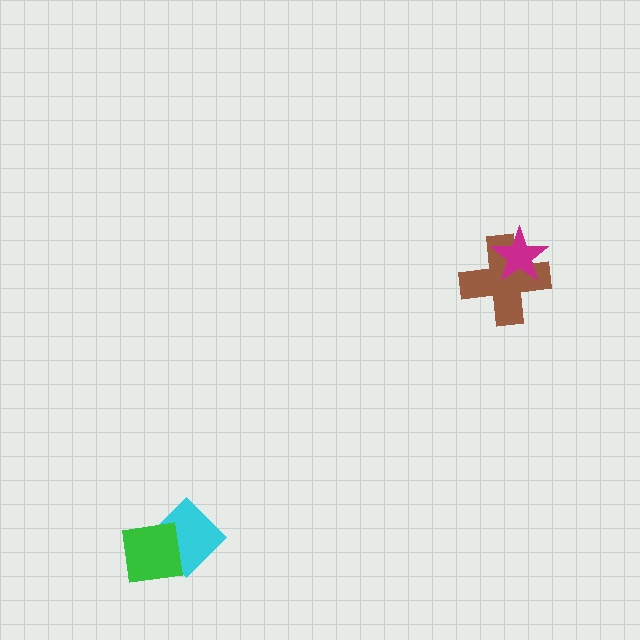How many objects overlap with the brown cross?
1 object overlaps with the brown cross.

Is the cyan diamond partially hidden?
Yes, it is partially covered by another shape.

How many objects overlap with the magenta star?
1 object overlaps with the magenta star.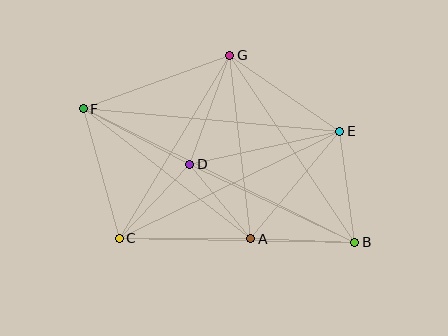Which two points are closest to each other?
Points A and D are closest to each other.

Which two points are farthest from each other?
Points B and F are farthest from each other.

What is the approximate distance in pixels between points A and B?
The distance between A and B is approximately 104 pixels.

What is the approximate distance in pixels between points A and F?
The distance between A and F is approximately 212 pixels.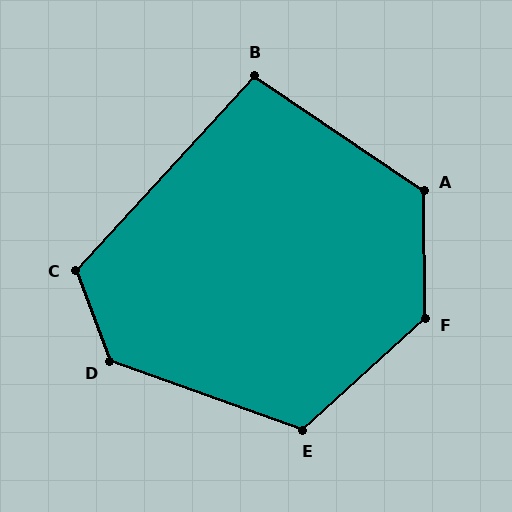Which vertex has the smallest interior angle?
B, at approximately 98 degrees.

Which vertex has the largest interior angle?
F, at approximately 132 degrees.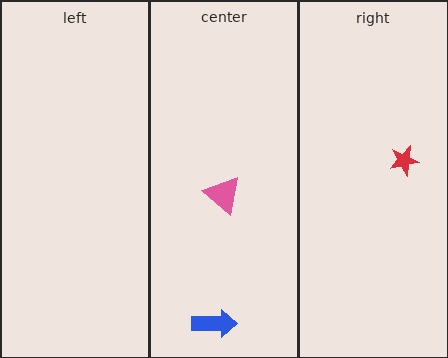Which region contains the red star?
The right region.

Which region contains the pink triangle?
The center region.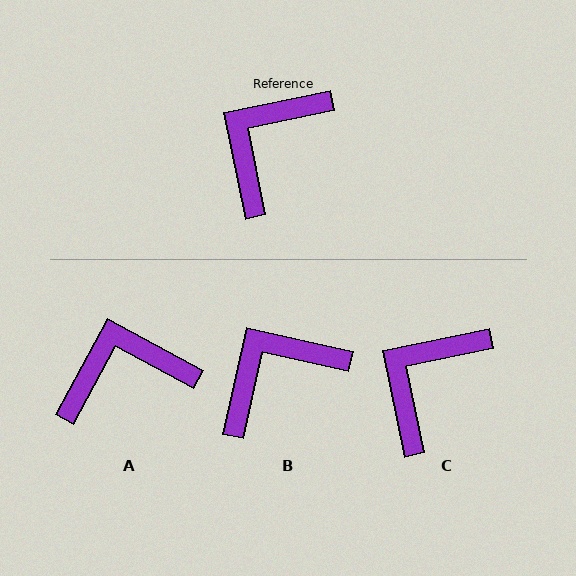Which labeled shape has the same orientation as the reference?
C.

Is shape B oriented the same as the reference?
No, it is off by about 24 degrees.